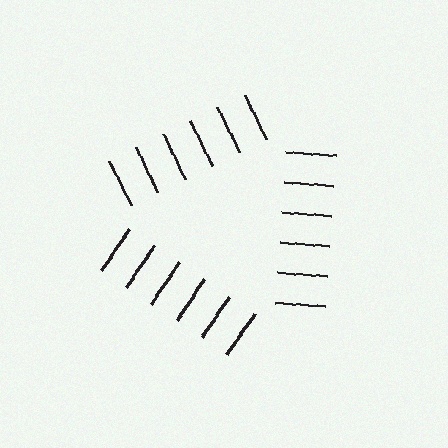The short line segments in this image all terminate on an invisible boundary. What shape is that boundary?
An illusory triangle — the line segments terminate on its edges but no continuous stroke is drawn.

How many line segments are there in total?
18 — 6 along each of the 3 edges.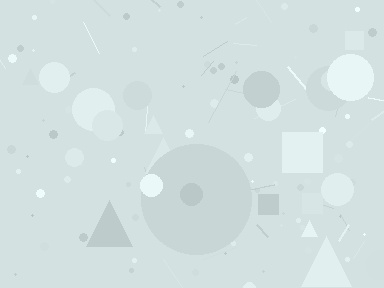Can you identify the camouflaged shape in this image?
The camouflaged shape is a circle.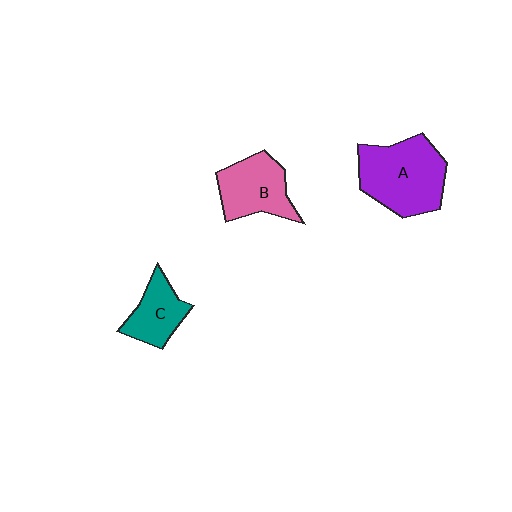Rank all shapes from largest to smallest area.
From largest to smallest: A (purple), B (pink), C (teal).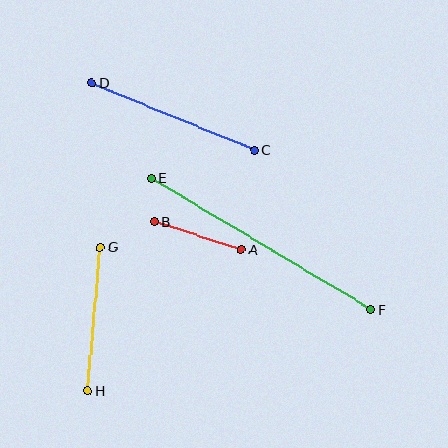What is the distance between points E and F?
The distance is approximately 257 pixels.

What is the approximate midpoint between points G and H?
The midpoint is at approximately (94, 319) pixels.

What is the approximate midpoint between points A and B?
The midpoint is at approximately (198, 236) pixels.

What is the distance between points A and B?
The distance is approximately 91 pixels.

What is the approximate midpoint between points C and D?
The midpoint is at approximately (173, 116) pixels.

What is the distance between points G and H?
The distance is approximately 145 pixels.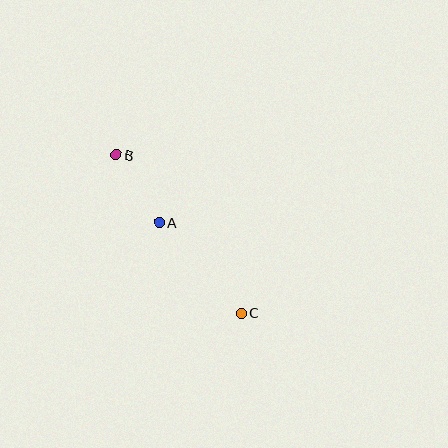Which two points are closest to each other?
Points A and B are closest to each other.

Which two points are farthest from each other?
Points B and C are farthest from each other.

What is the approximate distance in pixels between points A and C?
The distance between A and C is approximately 122 pixels.